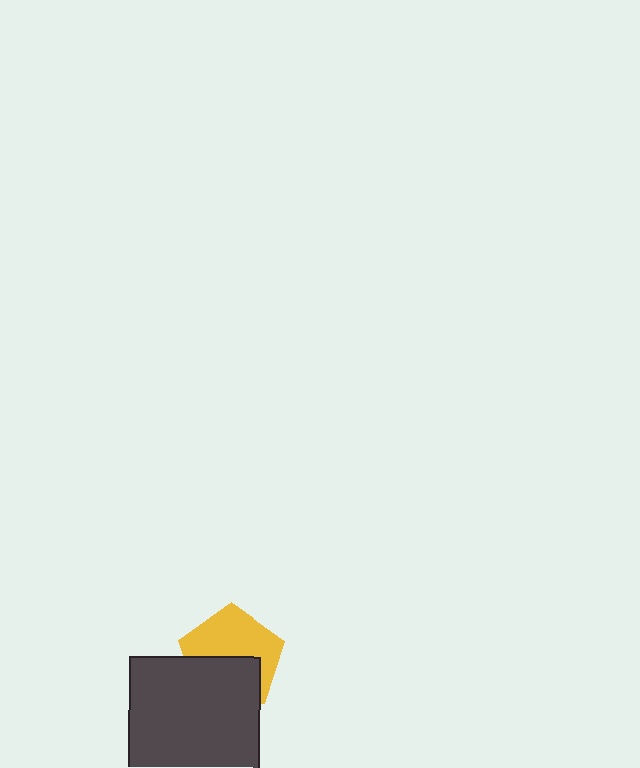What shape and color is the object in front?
The object in front is a dark gray square.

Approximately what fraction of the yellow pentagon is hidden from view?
Roughly 44% of the yellow pentagon is hidden behind the dark gray square.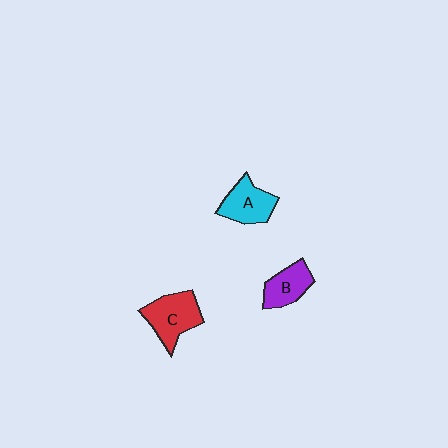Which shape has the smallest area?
Shape B (purple).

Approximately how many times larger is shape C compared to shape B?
Approximately 1.4 times.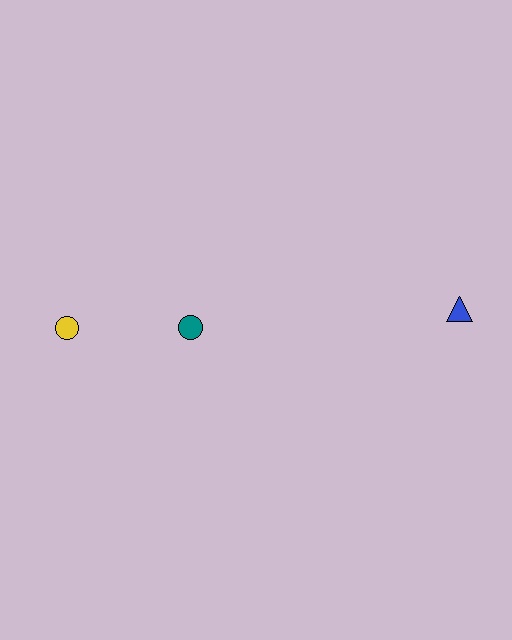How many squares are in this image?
There are no squares.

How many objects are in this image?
There are 3 objects.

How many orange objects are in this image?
There are no orange objects.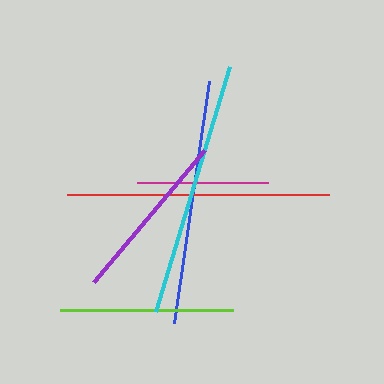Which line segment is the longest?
The red line is the longest at approximately 263 pixels.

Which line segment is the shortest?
The magenta line is the shortest at approximately 131 pixels.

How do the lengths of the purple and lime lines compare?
The purple and lime lines are approximately the same length.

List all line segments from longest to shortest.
From longest to shortest: red, cyan, blue, purple, lime, magenta.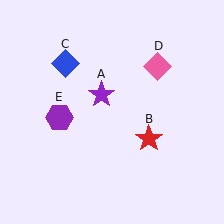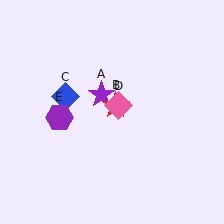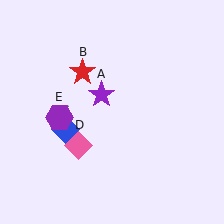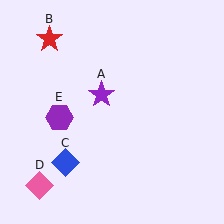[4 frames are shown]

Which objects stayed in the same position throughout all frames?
Purple star (object A) and purple hexagon (object E) remained stationary.